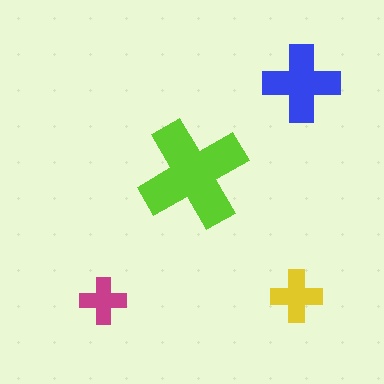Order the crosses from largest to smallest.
the lime one, the blue one, the yellow one, the magenta one.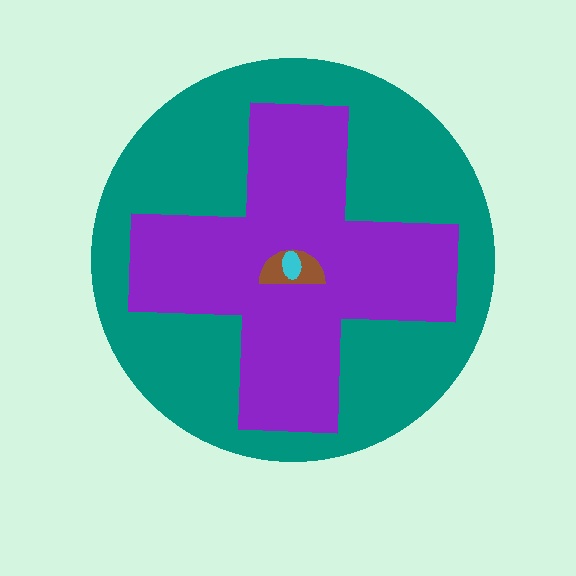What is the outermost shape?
The teal circle.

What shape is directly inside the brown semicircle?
The cyan ellipse.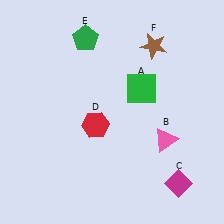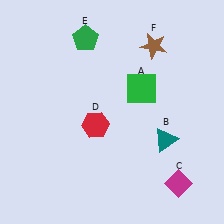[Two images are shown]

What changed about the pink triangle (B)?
In Image 1, B is pink. In Image 2, it changed to teal.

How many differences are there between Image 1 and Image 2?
There is 1 difference between the two images.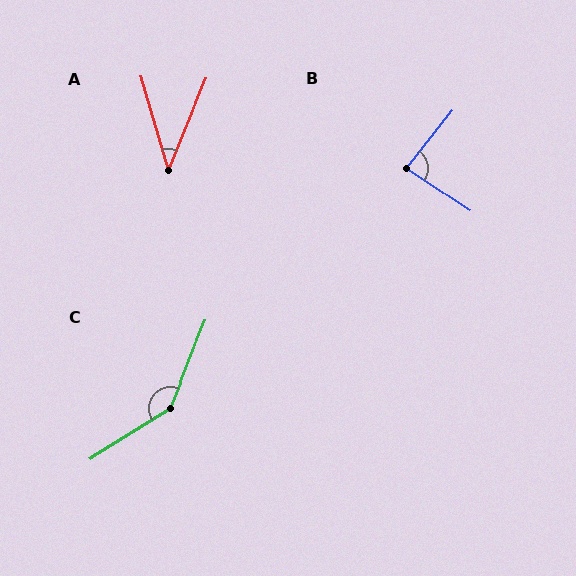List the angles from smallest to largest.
A (39°), B (85°), C (144°).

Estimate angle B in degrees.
Approximately 85 degrees.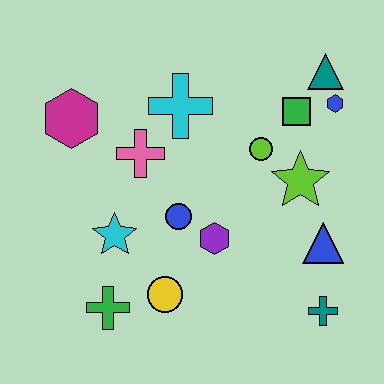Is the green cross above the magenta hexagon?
No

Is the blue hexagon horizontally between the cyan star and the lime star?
No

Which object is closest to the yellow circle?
The green cross is closest to the yellow circle.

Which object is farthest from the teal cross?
The magenta hexagon is farthest from the teal cross.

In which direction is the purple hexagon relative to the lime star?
The purple hexagon is to the left of the lime star.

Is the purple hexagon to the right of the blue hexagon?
No